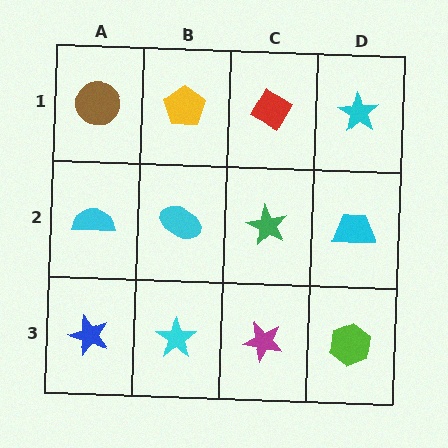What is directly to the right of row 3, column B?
A magenta star.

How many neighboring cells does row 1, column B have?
3.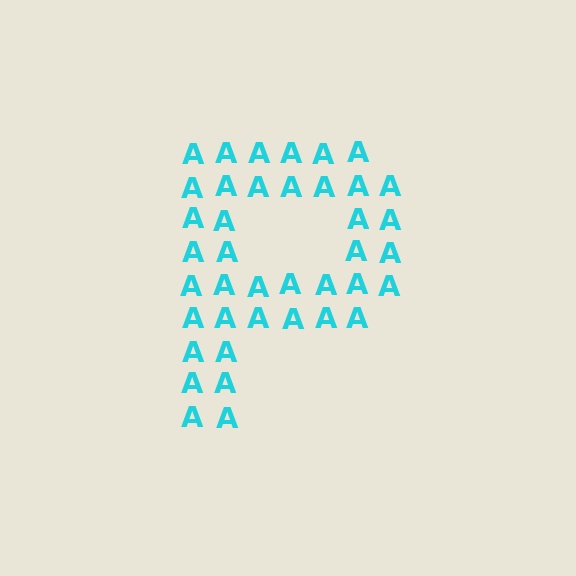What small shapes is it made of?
It is made of small letter A's.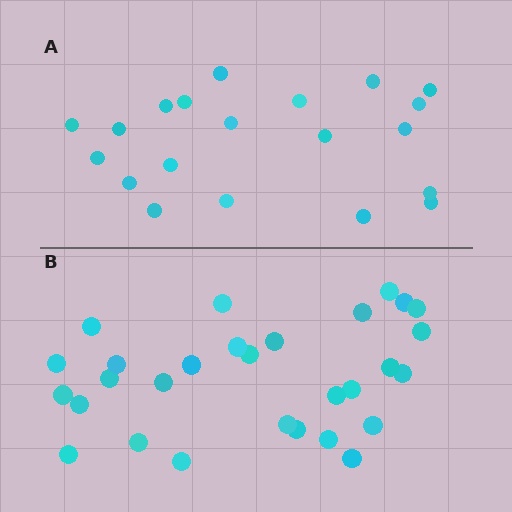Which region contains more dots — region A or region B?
Region B (the bottom region) has more dots.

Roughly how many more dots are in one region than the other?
Region B has roughly 8 or so more dots than region A.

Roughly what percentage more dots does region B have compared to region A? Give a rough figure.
About 45% more.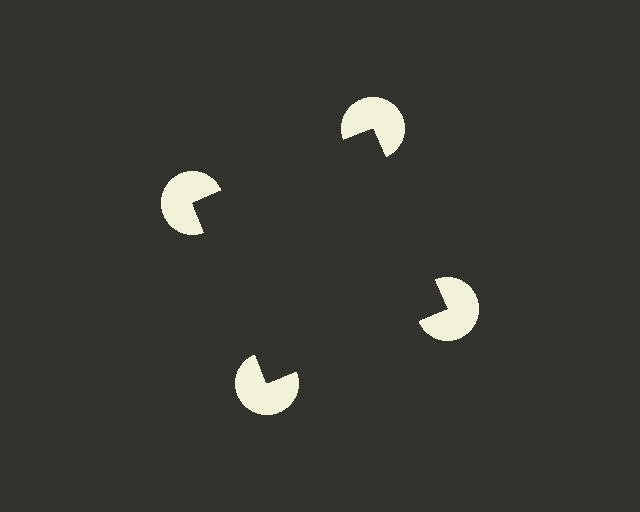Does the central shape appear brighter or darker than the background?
It typically appears slightly darker than the background, even though no actual brightness change is drawn.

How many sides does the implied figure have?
4 sides.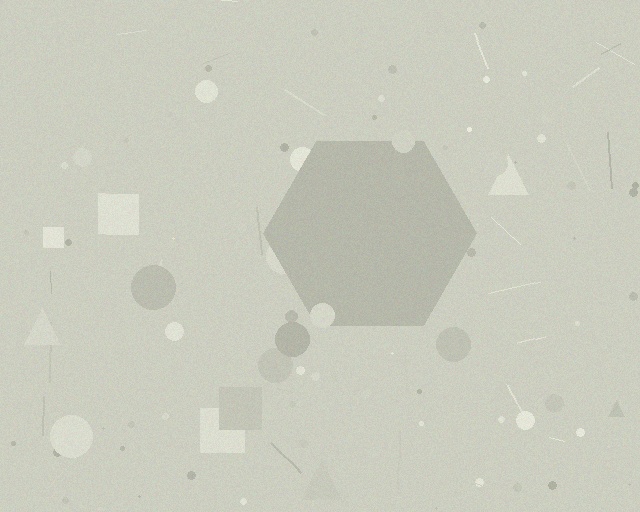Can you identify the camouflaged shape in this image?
The camouflaged shape is a hexagon.